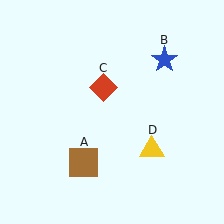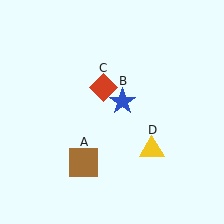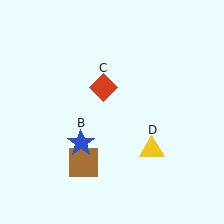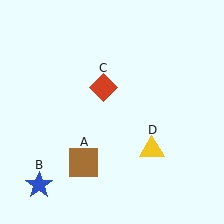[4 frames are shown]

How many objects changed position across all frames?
1 object changed position: blue star (object B).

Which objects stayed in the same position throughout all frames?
Brown square (object A) and red diamond (object C) and yellow triangle (object D) remained stationary.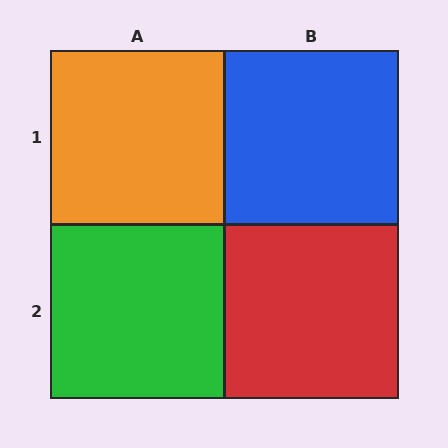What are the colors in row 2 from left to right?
Green, red.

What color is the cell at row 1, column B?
Blue.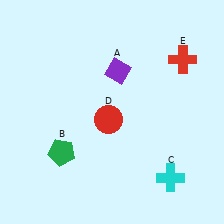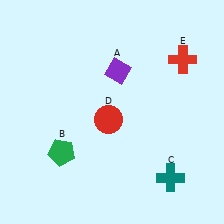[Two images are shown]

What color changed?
The cross (C) changed from cyan in Image 1 to teal in Image 2.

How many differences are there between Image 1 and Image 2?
There is 1 difference between the two images.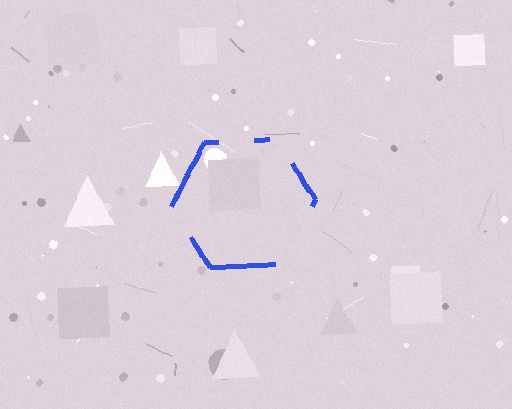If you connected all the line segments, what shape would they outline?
They would outline a hexagon.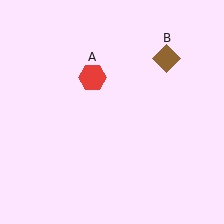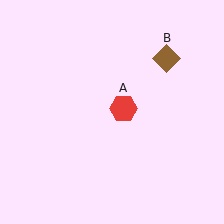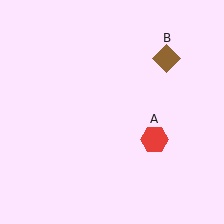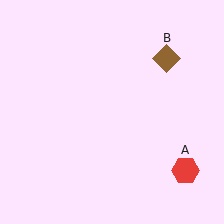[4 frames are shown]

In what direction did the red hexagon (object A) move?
The red hexagon (object A) moved down and to the right.